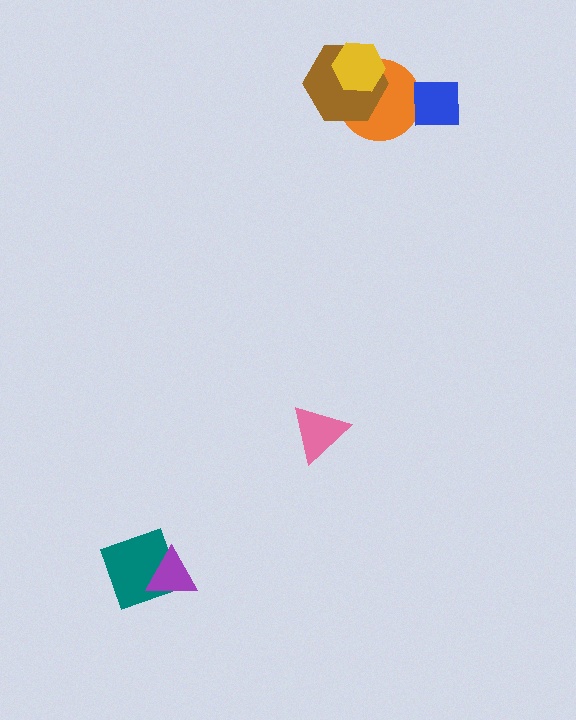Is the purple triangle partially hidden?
No, no other shape covers it.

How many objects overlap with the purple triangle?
1 object overlaps with the purple triangle.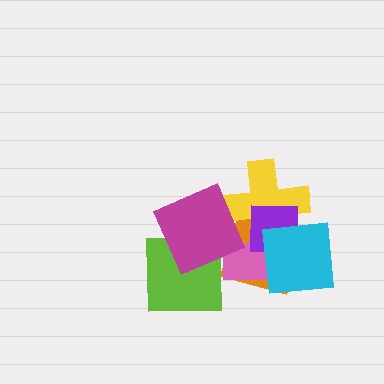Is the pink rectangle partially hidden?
Yes, it is partially covered by another shape.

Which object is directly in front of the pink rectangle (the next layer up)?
The yellow cross is directly in front of the pink rectangle.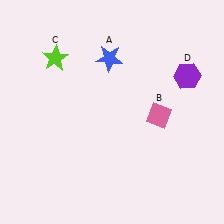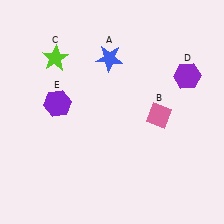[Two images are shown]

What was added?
A purple hexagon (E) was added in Image 2.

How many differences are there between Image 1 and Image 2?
There is 1 difference between the two images.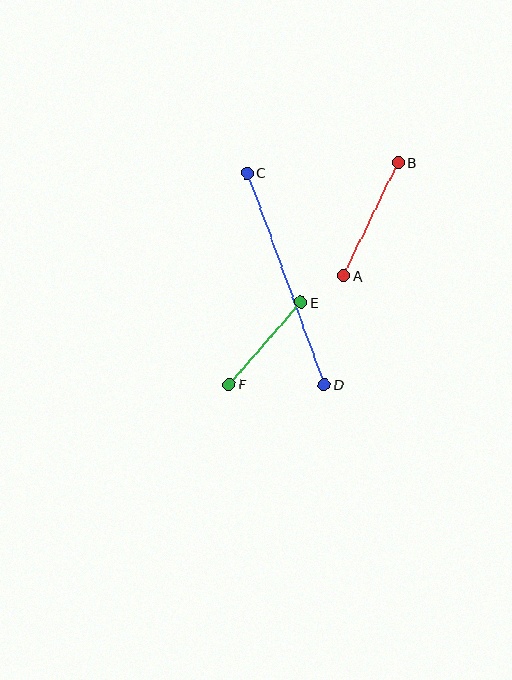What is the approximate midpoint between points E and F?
The midpoint is at approximately (265, 343) pixels.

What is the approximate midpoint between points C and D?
The midpoint is at approximately (286, 279) pixels.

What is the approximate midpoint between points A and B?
The midpoint is at approximately (371, 219) pixels.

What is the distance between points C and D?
The distance is approximately 225 pixels.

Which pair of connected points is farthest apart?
Points C and D are farthest apart.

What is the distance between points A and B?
The distance is approximately 126 pixels.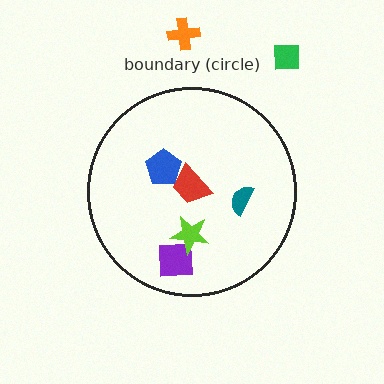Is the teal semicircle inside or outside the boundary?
Inside.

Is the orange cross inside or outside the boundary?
Outside.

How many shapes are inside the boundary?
5 inside, 2 outside.